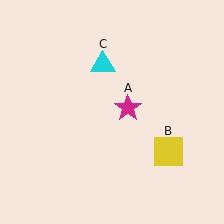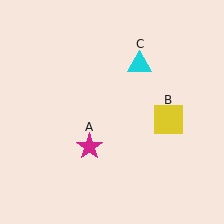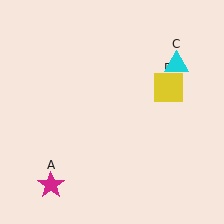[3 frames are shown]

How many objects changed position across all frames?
3 objects changed position: magenta star (object A), yellow square (object B), cyan triangle (object C).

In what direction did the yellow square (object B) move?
The yellow square (object B) moved up.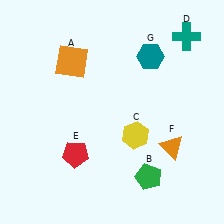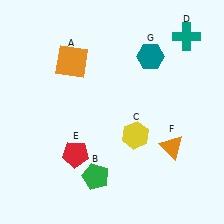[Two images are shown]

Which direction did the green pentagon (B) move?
The green pentagon (B) moved left.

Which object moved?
The green pentagon (B) moved left.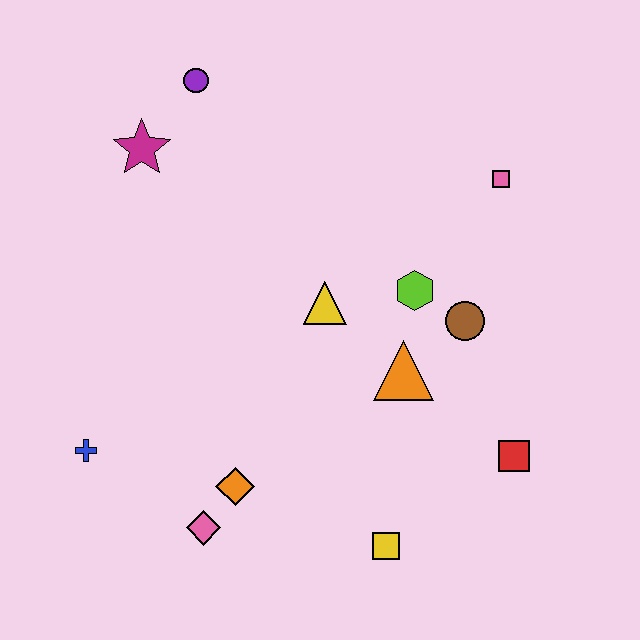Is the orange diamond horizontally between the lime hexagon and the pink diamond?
Yes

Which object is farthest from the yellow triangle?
The blue cross is farthest from the yellow triangle.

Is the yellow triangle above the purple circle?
No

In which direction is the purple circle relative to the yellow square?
The purple circle is above the yellow square.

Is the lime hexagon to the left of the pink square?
Yes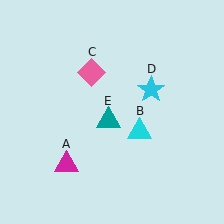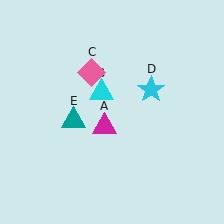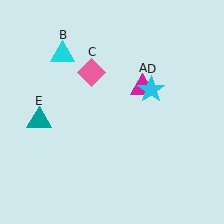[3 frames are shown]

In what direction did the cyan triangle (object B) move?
The cyan triangle (object B) moved up and to the left.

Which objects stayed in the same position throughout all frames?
Pink diamond (object C) and cyan star (object D) remained stationary.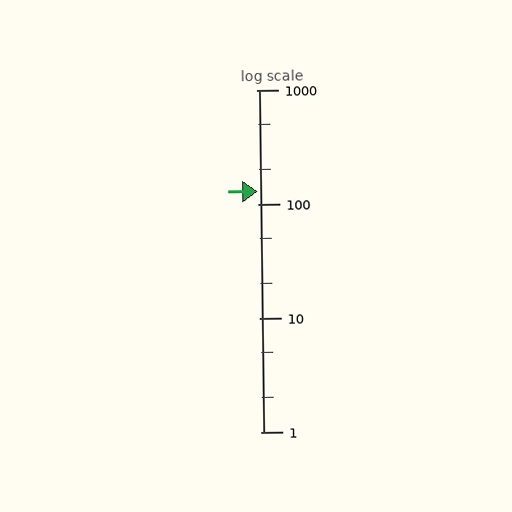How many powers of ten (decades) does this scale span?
The scale spans 3 decades, from 1 to 1000.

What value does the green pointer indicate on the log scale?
The pointer indicates approximately 130.